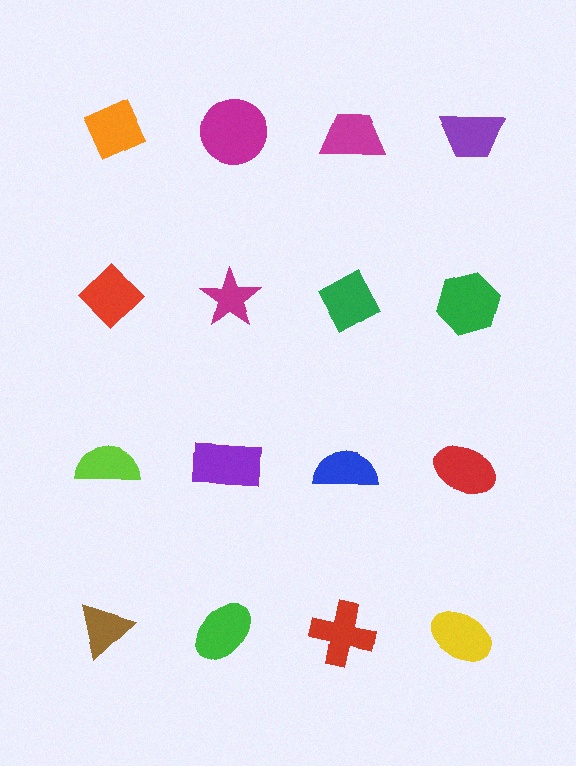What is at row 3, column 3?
A blue semicircle.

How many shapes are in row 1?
4 shapes.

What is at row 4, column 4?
A yellow ellipse.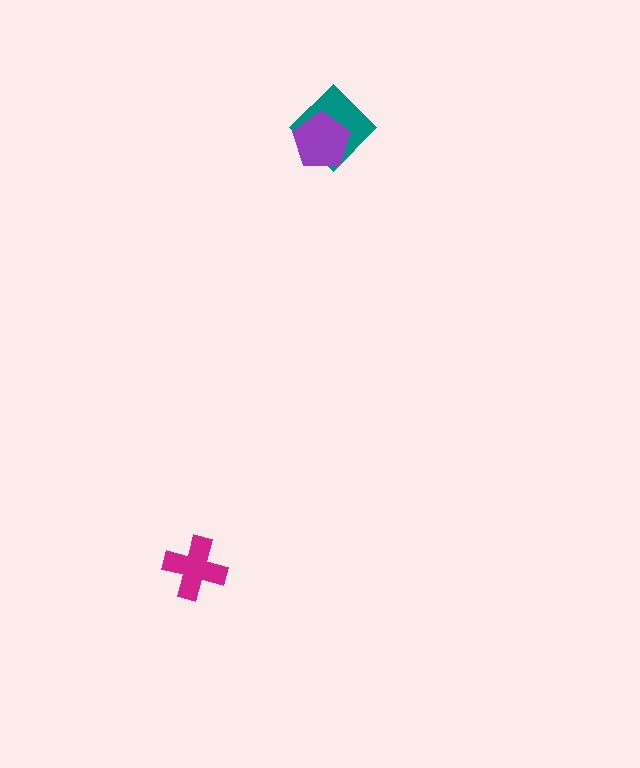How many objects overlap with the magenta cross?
0 objects overlap with the magenta cross.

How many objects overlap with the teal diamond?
1 object overlaps with the teal diamond.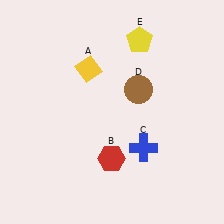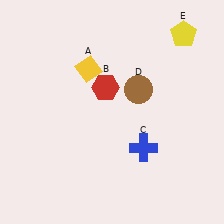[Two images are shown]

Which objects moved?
The objects that moved are: the red hexagon (B), the yellow pentagon (E).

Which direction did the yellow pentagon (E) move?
The yellow pentagon (E) moved right.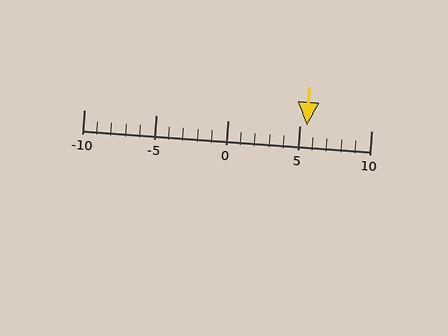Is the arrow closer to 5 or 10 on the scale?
The arrow is closer to 5.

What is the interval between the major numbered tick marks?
The major tick marks are spaced 5 units apart.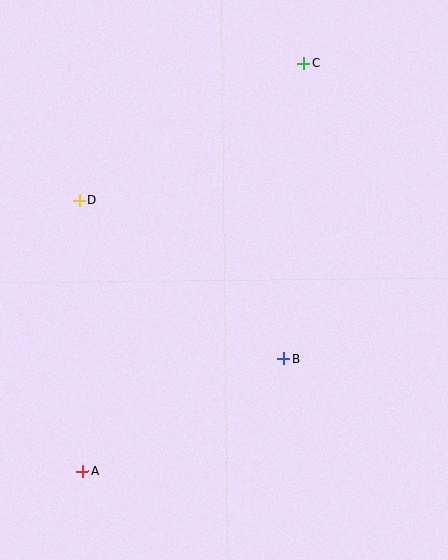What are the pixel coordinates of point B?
Point B is at (283, 359).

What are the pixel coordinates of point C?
Point C is at (303, 63).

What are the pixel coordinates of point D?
Point D is at (79, 200).